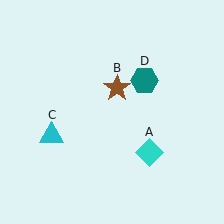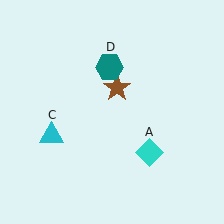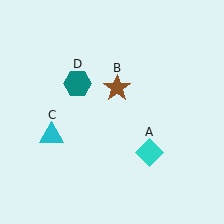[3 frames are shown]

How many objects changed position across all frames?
1 object changed position: teal hexagon (object D).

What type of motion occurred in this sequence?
The teal hexagon (object D) rotated counterclockwise around the center of the scene.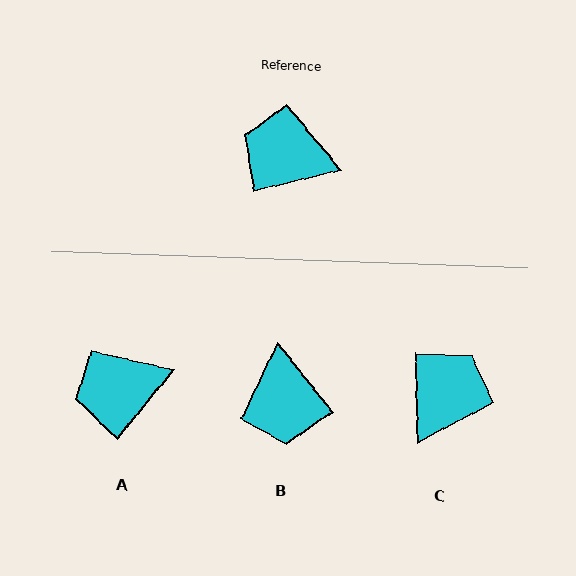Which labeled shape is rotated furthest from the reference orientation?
B, about 115 degrees away.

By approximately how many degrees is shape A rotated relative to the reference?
Approximately 37 degrees counter-clockwise.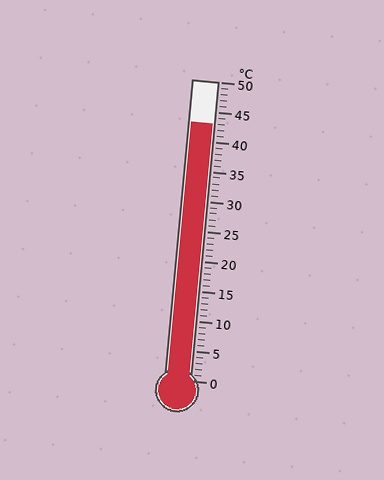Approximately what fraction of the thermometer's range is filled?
The thermometer is filled to approximately 85% of its range.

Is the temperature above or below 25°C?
The temperature is above 25°C.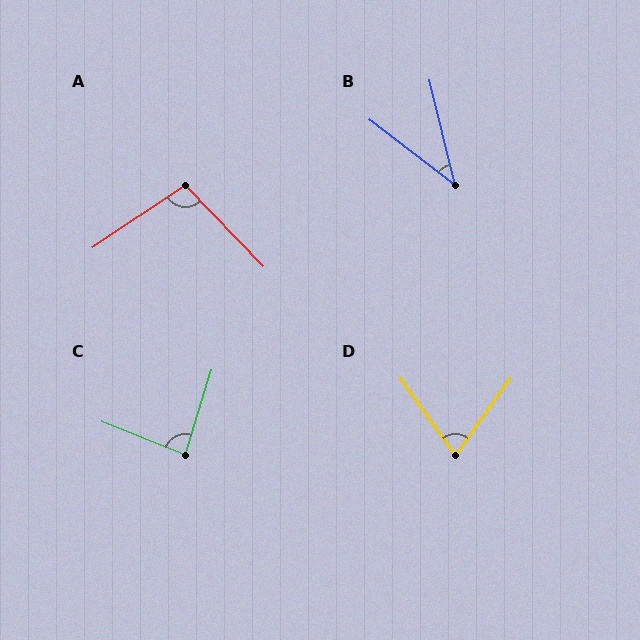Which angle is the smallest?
B, at approximately 39 degrees.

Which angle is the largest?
A, at approximately 100 degrees.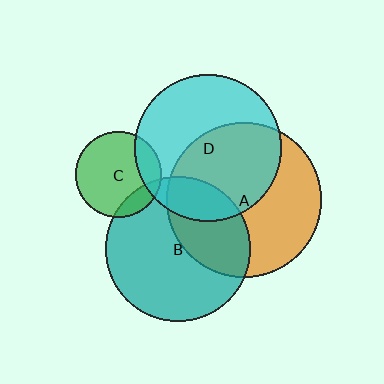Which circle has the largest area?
Circle A (orange).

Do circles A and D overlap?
Yes.